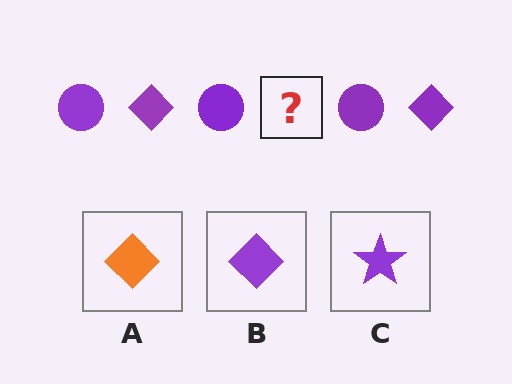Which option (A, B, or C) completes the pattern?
B.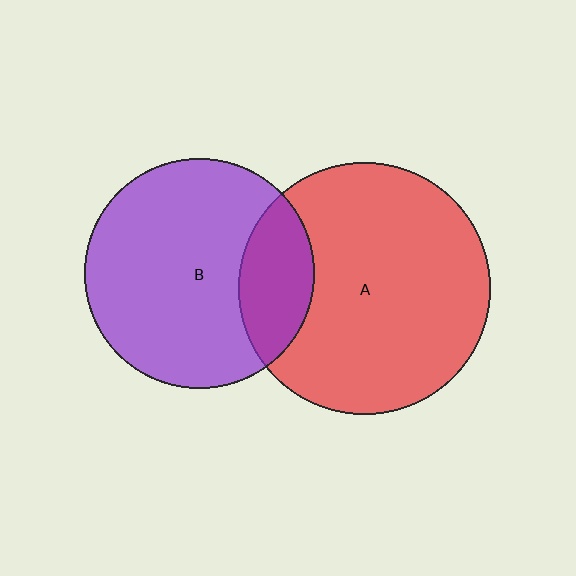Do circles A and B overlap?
Yes.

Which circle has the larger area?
Circle A (red).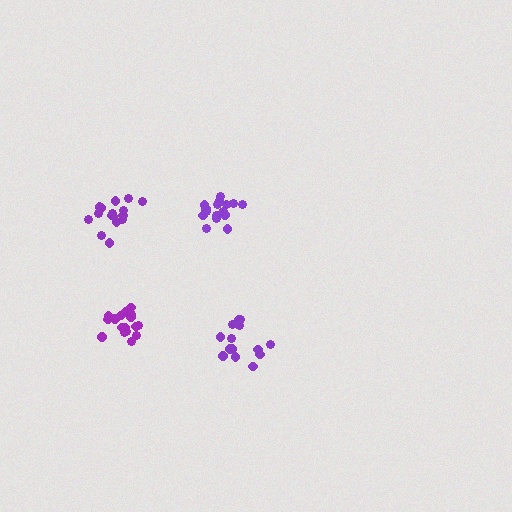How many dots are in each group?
Group 1: 14 dots, Group 2: 17 dots, Group 3: 16 dots, Group 4: 18 dots (65 total).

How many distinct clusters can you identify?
There are 4 distinct clusters.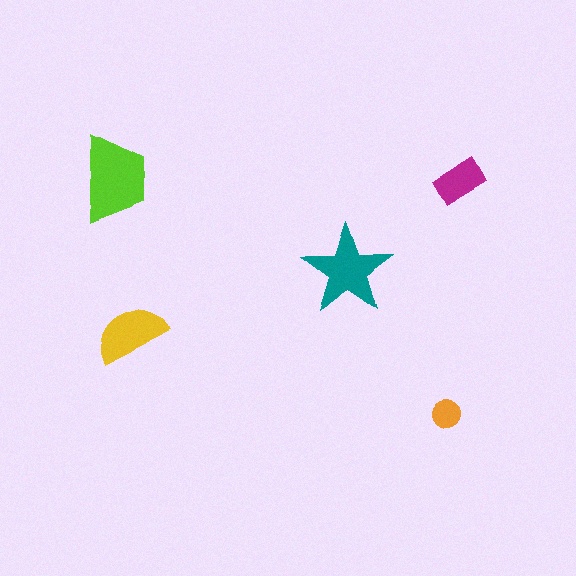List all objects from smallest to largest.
The orange circle, the magenta rectangle, the yellow semicircle, the teal star, the lime trapezoid.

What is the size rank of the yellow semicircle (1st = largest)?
3rd.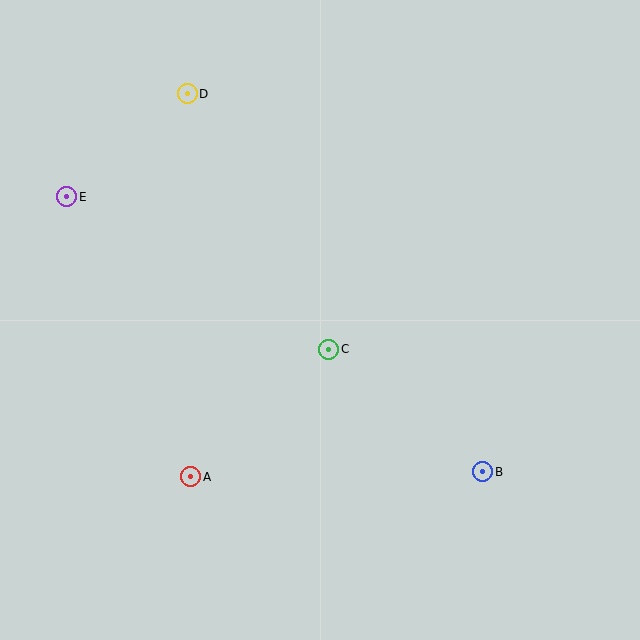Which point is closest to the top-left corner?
Point E is closest to the top-left corner.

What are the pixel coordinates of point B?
Point B is at (483, 472).